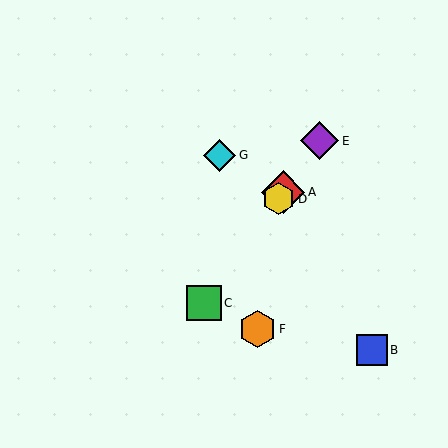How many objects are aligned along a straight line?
4 objects (A, C, D, E) are aligned along a straight line.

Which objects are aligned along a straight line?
Objects A, C, D, E are aligned along a straight line.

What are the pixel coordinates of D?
Object D is at (279, 199).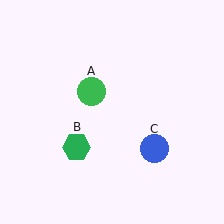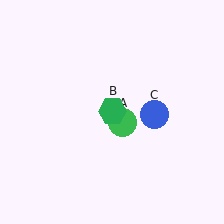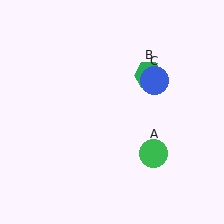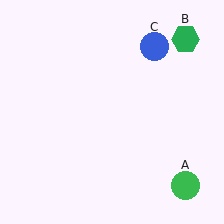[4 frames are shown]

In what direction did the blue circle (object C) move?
The blue circle (object C) moved up.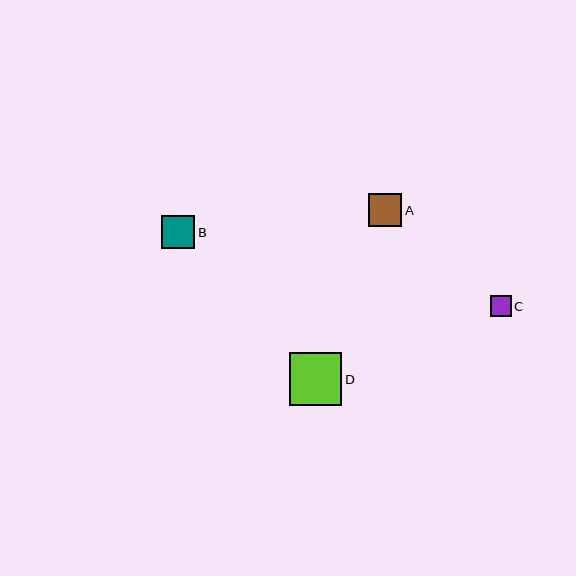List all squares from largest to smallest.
From largest to smallest: D, B, A, C.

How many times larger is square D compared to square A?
Square D is approximately 1.6 times the size of square A.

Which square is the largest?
Square D is the largest with a size of approximately 52 pixels.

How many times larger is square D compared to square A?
Square D is approximately 1.6 times the size of square A.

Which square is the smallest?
Square C is the smallest with a size of approximately 21 pixels.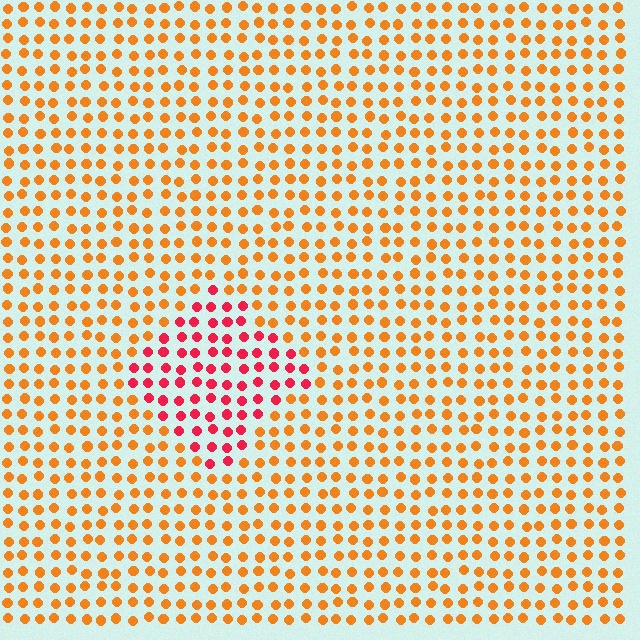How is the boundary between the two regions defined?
The boundary is defined purely by a slight shift in hue (about 42 degrees). Spacing, size, and orientation are identical on both sides.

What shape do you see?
I see a diamond.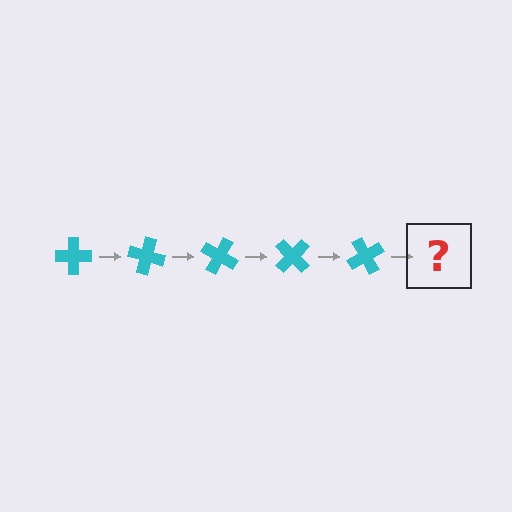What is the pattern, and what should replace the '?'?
The pattern is that the cross rotates 15 degrees each step. The '?' should be a cyan cross rotated 75 degrees.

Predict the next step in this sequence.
The next step is a cyan cross rotated 75 degrees.